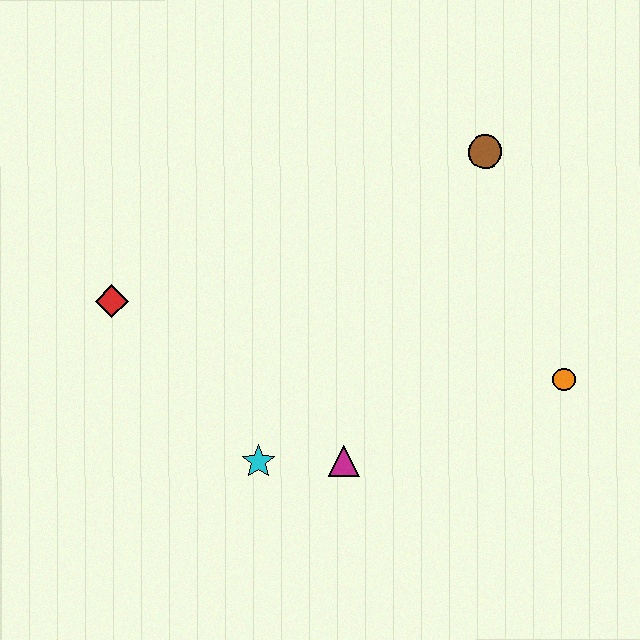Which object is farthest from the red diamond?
The orange circle is farthest from the red diamond.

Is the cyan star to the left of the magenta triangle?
Yes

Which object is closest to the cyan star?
The magenta triangle is closest to the cyan star.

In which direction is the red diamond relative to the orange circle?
The red diamond is to the left of the orange circle.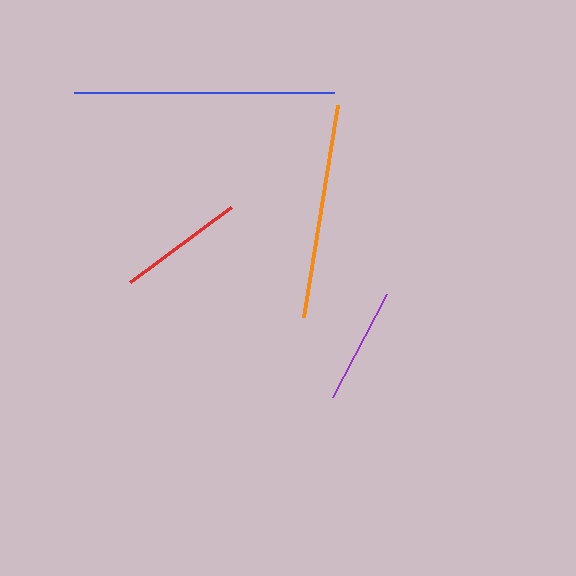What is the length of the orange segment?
The orange segment is approximately 215 pixels long.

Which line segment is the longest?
The blue line is the longest at approximately 260 pixels.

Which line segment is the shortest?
The purple line is the shortest at approximately 116 pixels.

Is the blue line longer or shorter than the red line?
The blue line is longer than the red line.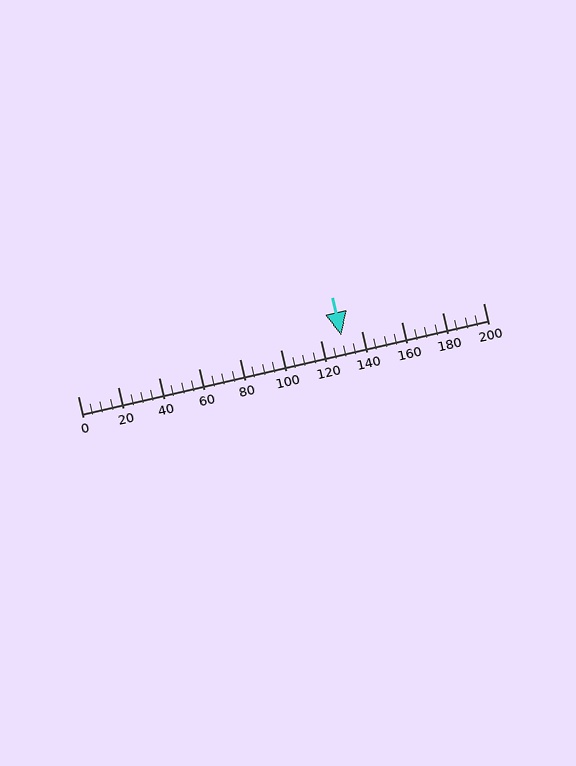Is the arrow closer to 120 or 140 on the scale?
The arrow is closer to 140.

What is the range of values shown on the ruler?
The ruler shows values from 0 to 200.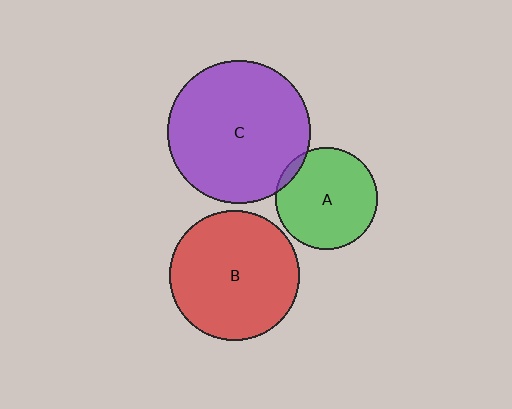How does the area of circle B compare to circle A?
Approximately 1.6 times.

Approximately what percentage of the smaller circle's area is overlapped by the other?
Approximately 5%.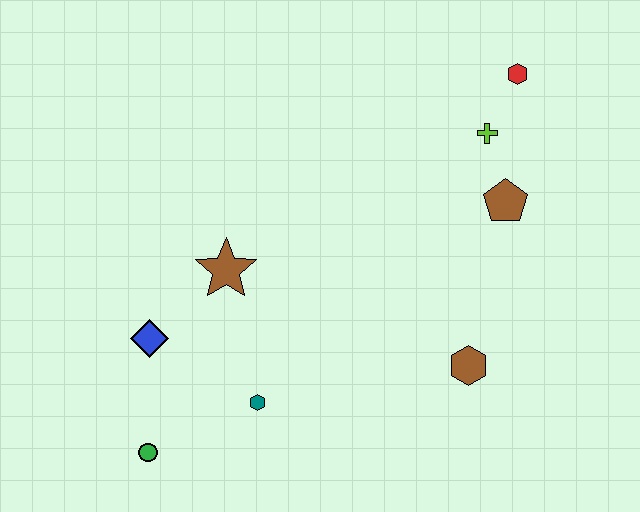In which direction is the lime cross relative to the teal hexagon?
The lime cross is above the teal hexagon.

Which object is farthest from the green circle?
The red hexagon is farthest from the green circle.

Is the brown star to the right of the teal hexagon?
No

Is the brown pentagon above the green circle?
Yes